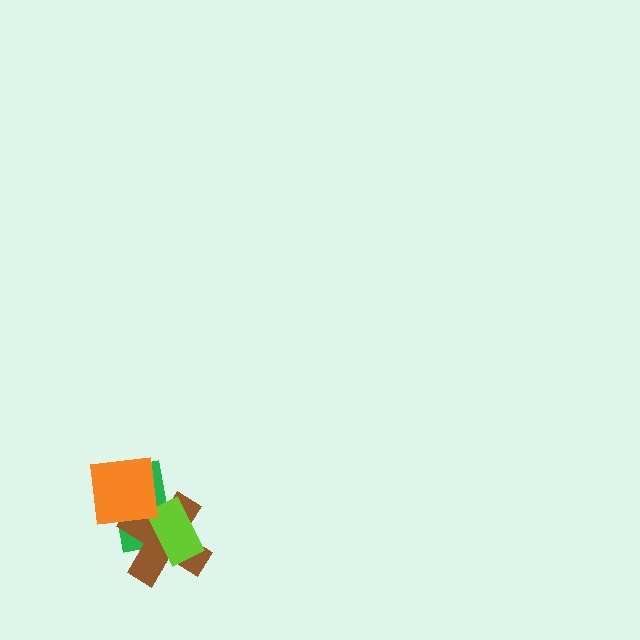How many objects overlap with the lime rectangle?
2 objects overlap with the lime rectangle.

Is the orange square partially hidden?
No, no other shape covers it.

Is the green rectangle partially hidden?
Yes, it is partially covered by another shape.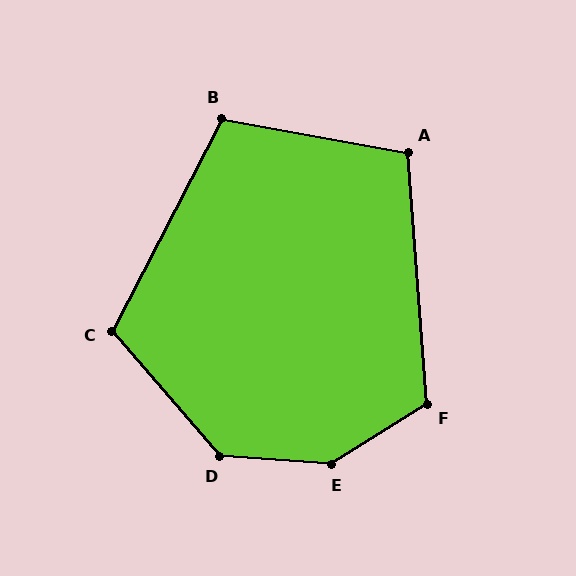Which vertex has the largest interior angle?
E, at approximately 144 degrees.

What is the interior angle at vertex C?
Approximately 112 degrees (obtuse).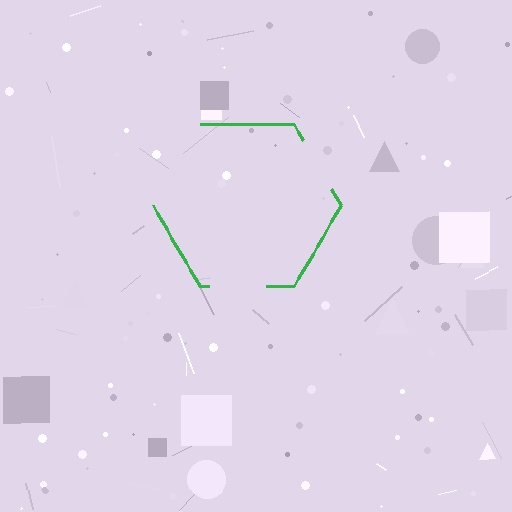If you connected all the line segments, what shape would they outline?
They would outline a hexagon.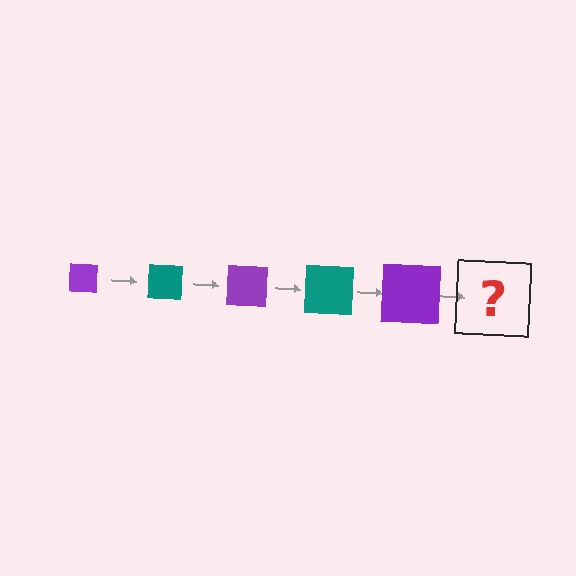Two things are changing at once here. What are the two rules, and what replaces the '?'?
The two rules are that the square grows larger each step and the color cycles through purple and teal. The '?' should be a teal square, larger than the previous one.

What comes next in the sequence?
The next element should be a teal square, larger than the previous one.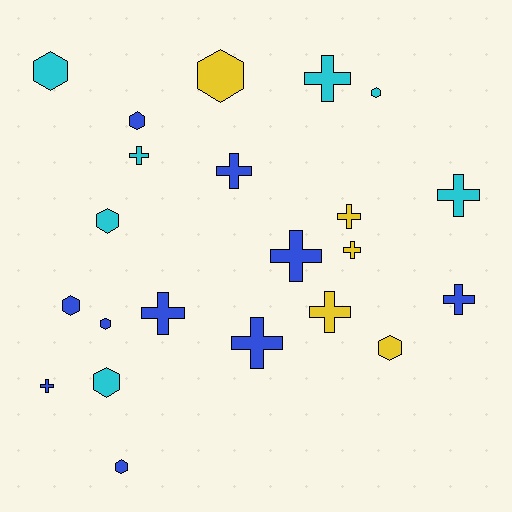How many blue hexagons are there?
There are 4 blue hexagons.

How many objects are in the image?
There are 22 objects.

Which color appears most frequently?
Blue, with 10 objects.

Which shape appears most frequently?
Cross, with 12 objects.